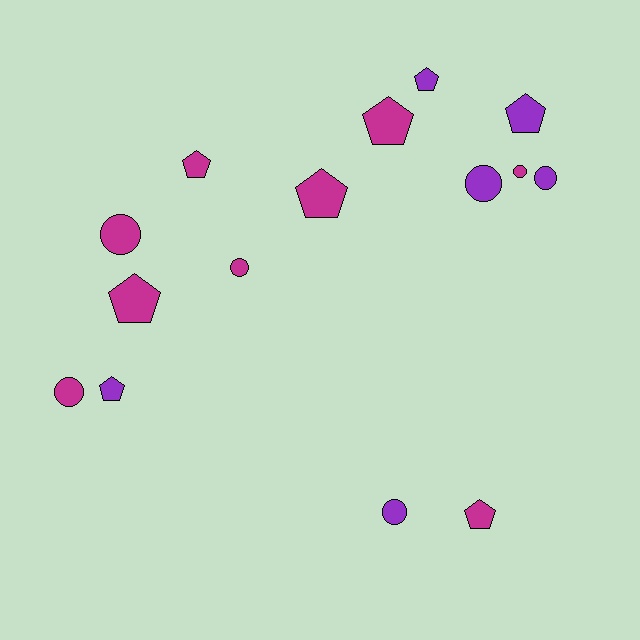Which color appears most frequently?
Magenta, with 9 objects.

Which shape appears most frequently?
Pentagon, with 8 objects.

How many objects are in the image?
There are 15 objects.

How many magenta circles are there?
There are 4 magenta circles.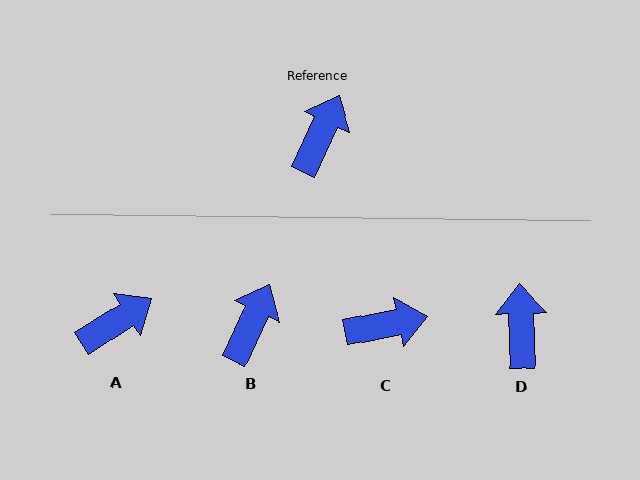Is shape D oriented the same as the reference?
No, it is off by about 28 degrees.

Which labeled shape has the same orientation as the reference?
B.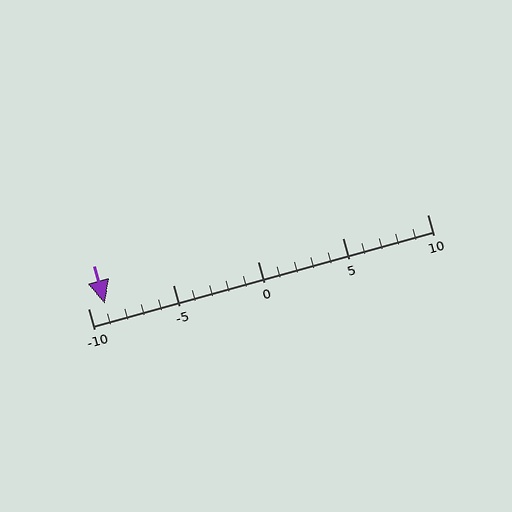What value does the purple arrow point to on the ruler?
The purple arrow points to approximately -9.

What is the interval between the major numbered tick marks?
The major tick marks are spaced 5 units apart.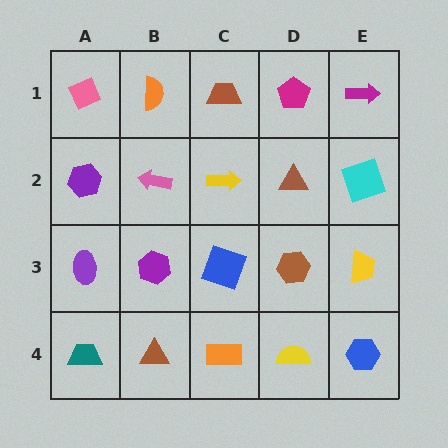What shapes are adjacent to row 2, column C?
A brown trapezoid (row 1, column C), a blue square (row 3, column C), a pink arrow (row 2, column B), a brown triangle (row 2, column D).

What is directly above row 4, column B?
A purple hexagon.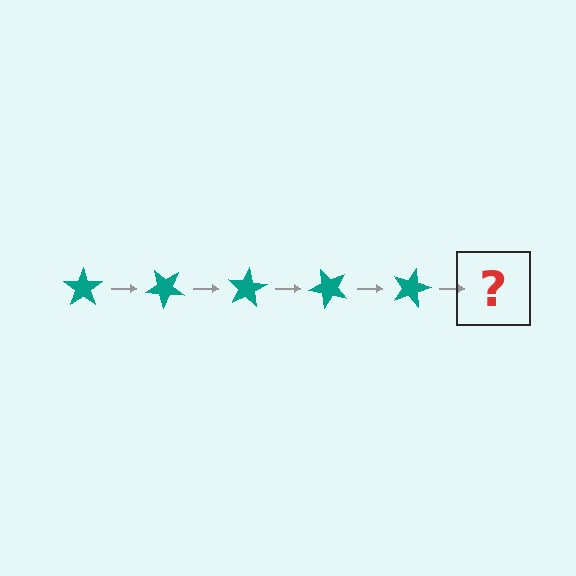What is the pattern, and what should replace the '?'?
The pattern is that the star rotates 40 degrees each step. The '?' should be a teal star rotated 200 degrees.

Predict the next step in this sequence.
The next step is a teal star rotated 200 degrees.